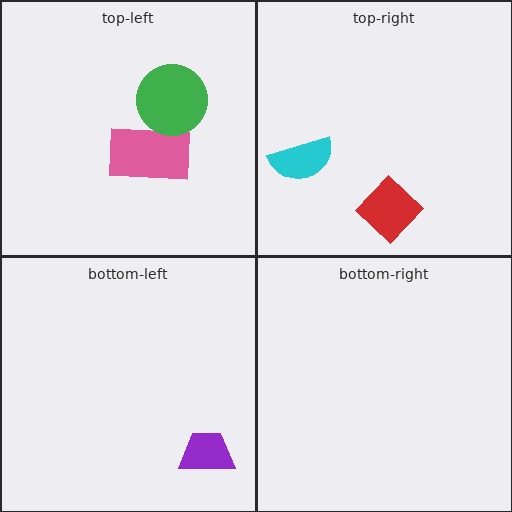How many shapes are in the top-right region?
2.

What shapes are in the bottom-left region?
The purple trapezoid.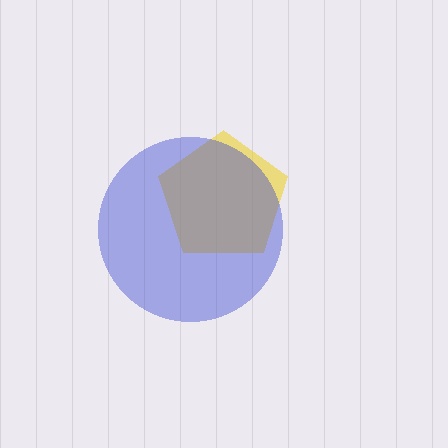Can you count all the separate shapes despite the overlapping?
Yes, there are 2 separate shapes.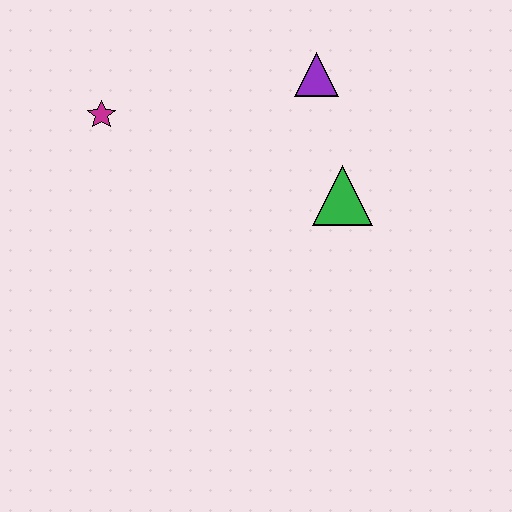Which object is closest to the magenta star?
The purple triangle is closest to the magenta star.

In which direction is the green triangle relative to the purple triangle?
The green triangle is below the purple triangle.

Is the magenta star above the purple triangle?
No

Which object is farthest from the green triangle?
The magenta star is farthest from the green triangle.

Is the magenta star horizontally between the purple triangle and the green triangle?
No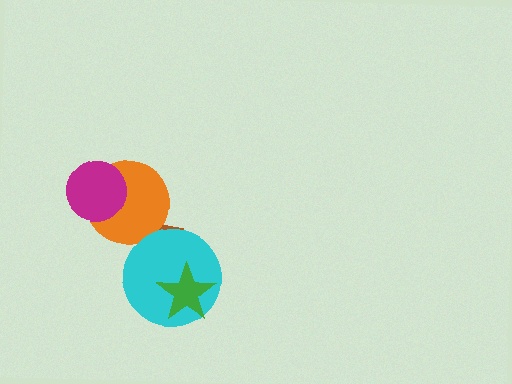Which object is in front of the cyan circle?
The green star is in front of the cyan circle.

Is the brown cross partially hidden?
Yes, it is partially covered by another shape.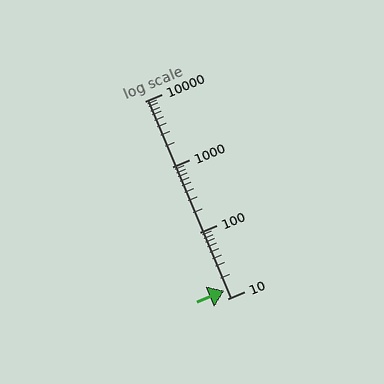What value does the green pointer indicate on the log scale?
The pointer indicates approximately 13.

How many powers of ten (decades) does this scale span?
The scale spans 3 decades, from 10 to 10000.